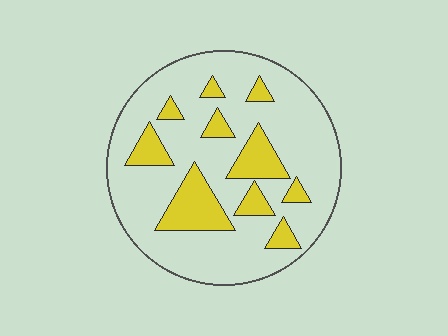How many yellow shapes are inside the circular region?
10.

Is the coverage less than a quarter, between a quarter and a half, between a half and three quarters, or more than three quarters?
Less than a quarter.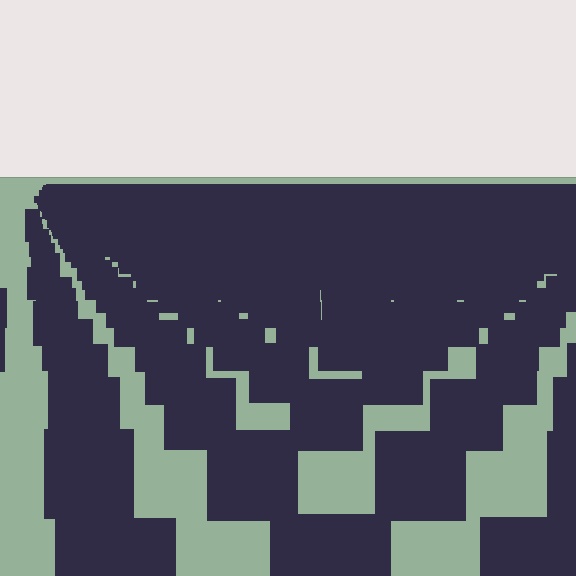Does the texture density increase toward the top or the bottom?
Density increases toward the top.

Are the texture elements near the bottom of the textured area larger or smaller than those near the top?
Larger. Near the bottom, elements are closer to the viewer and appear at a bigger on-screen size.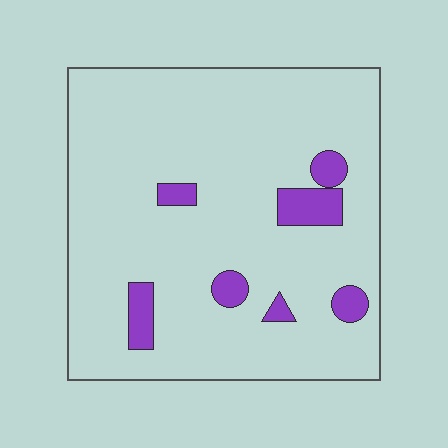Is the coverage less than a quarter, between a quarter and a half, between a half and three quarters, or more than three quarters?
Less than a quarter.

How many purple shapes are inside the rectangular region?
7.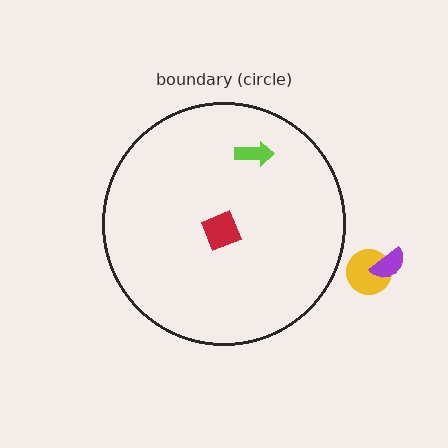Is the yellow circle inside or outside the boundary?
Outside.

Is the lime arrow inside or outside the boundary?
Inside.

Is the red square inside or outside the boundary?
Inside.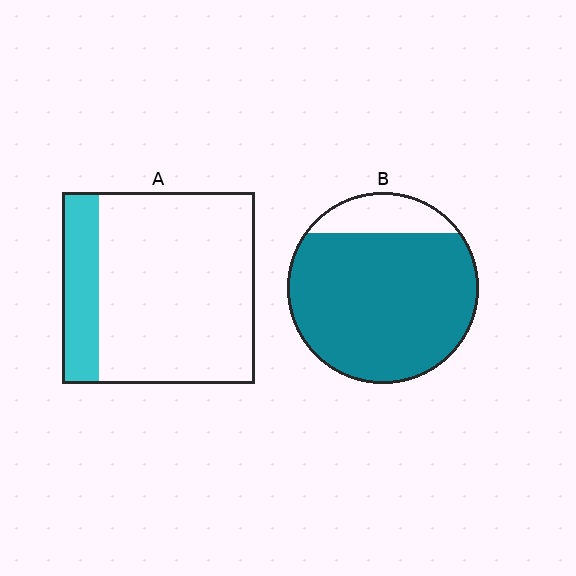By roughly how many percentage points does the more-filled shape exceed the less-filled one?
By roughly 65 percentage points (B over A).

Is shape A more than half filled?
No.